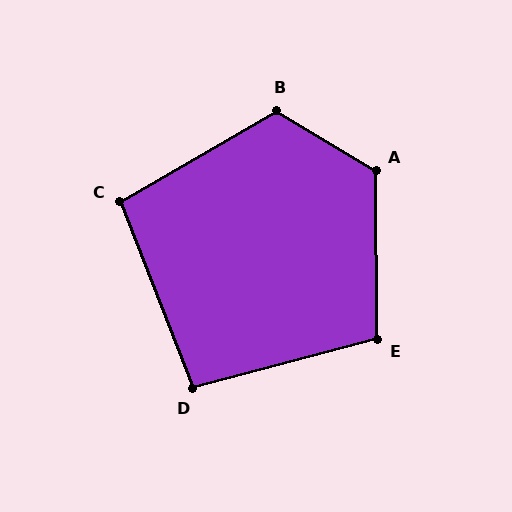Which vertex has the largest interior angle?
A, at approximately 122 degrees.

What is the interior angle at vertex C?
Approximately 99 degrees (obtuse).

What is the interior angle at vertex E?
Approximately 105 degrees (obtuse).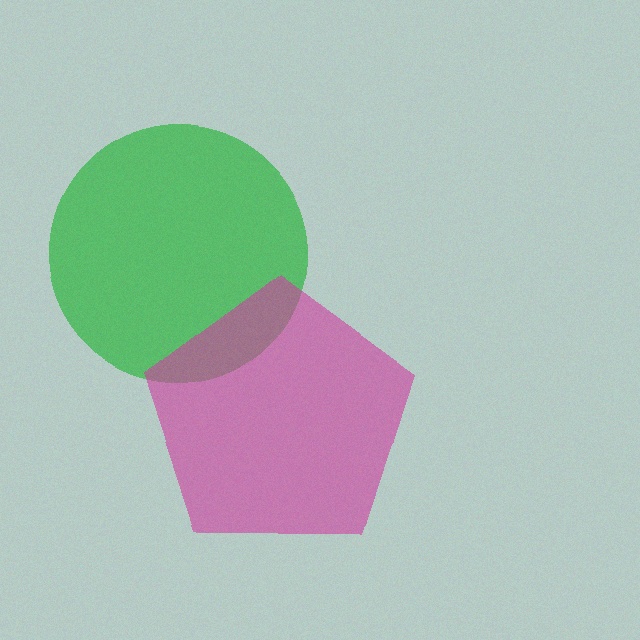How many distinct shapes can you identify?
There are 2 distinct shapes: a green circle, a magenta pentagon.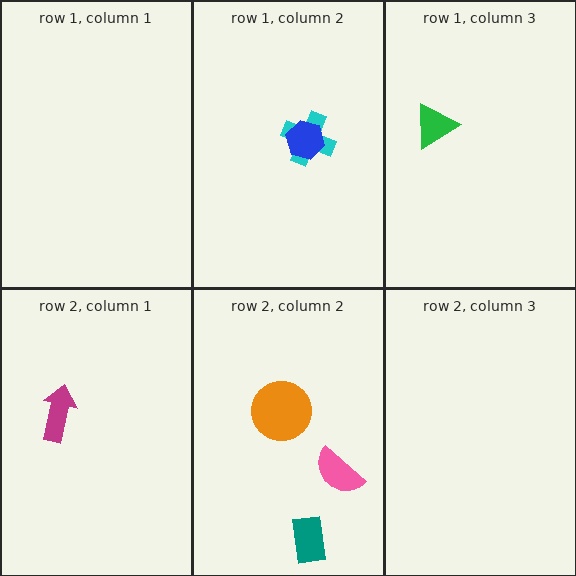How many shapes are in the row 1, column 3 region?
1.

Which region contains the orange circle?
The row 2, column 2 region.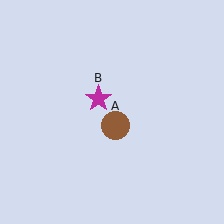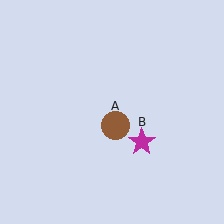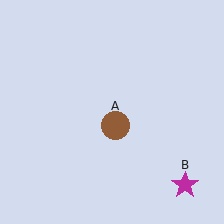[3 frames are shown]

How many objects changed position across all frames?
1 object changed position: magenta star (object B).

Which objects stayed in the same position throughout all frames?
Brown circle (object A) remained stationary.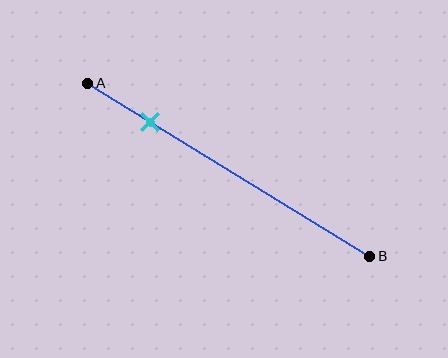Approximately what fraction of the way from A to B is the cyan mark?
The cyan mark is approximately 20% of the way from A to B.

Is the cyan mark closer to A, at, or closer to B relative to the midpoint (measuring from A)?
The cyan mark is closer to point A than the midpoint of segment AB.